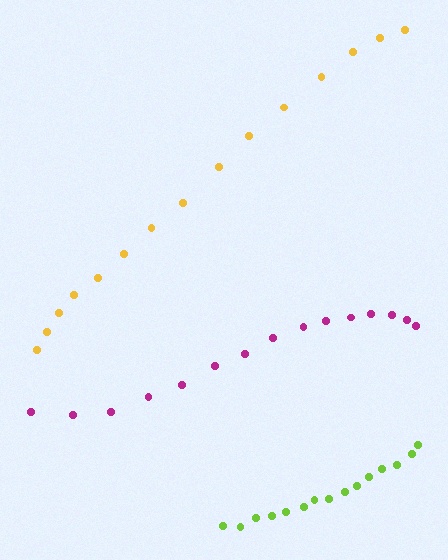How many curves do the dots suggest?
There are 3 distinct paths.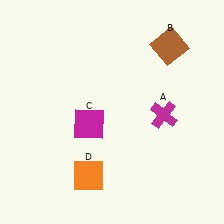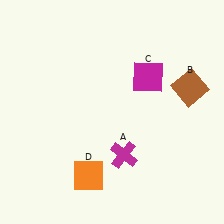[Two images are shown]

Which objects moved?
The objects that moved are: the magenta cross (A), the brown square (B), the magenta square (C).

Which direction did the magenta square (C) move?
The magenta square (C) moved right.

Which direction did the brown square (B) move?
The brown square (B) moved down.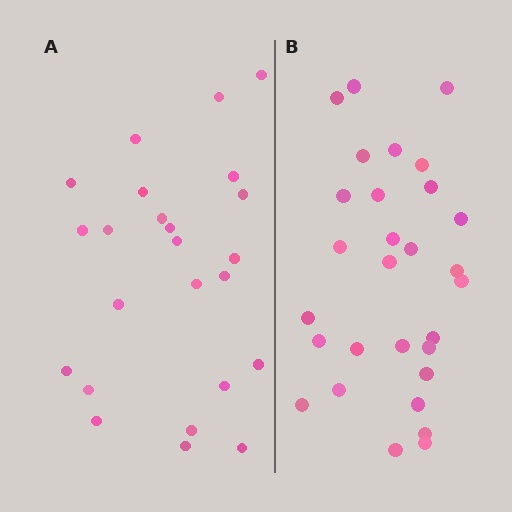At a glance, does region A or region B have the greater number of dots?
Region B (the right region) has more dots.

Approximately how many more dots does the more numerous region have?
Region B has about 5 more dots than region A.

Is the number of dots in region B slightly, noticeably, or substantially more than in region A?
Region B has only slightly more — the two regions are fairly close. The ratio is roughly 1.2 to 1.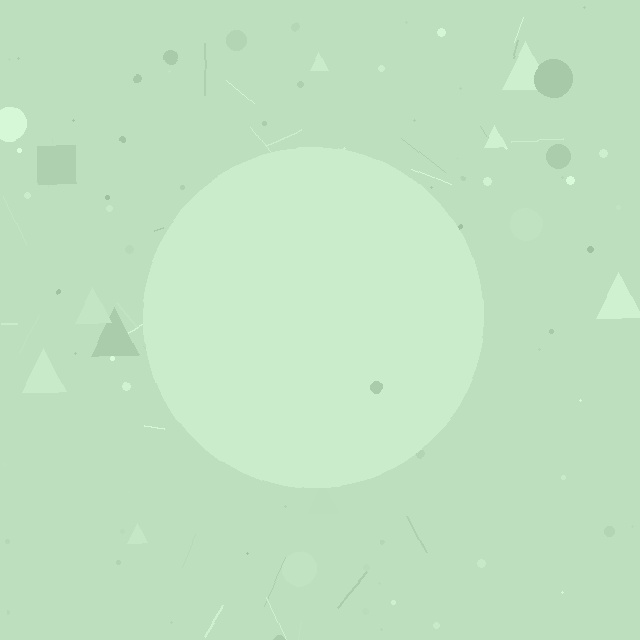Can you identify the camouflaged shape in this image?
The camouflaged shape is a circle.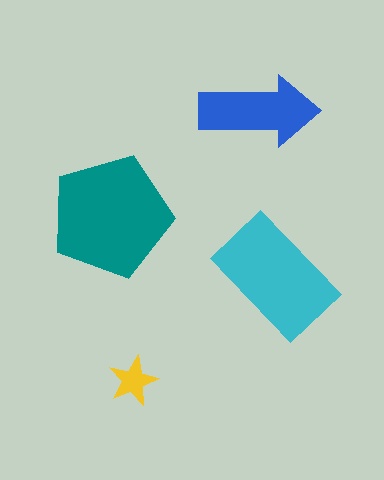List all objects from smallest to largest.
The yellow star, the blue arrow, the cyan rectangle, the teal pentagon.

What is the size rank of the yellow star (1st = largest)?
4th.